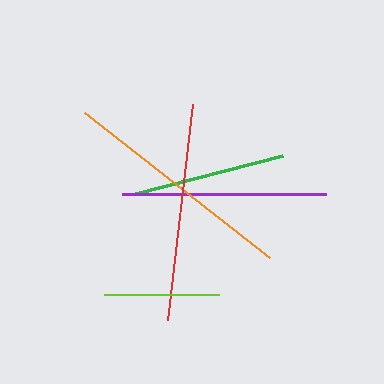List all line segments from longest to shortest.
From longest to shortest: orange, red, purple, green, lime.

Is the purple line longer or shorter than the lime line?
The purple line is longer than the lime line.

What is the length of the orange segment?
The orange segment is approximately 236 pixels long.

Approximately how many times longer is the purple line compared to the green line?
The purple line is approximately 1.3 times the length of the green line.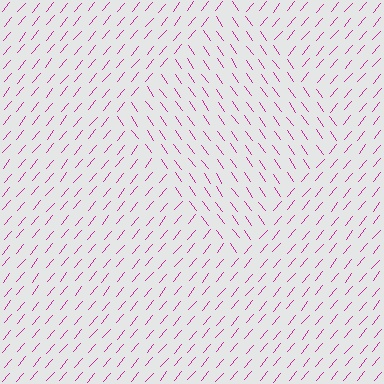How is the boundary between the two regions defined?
The boundary is defined purely by a change in line orientation (approximately 75 degrees difference). All lines are the same color and thickness.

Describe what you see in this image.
The image is filled with small magenta line segments. A diamond region in the image has lines oriented differently from the surrounding lines, creating a visible texture boundary.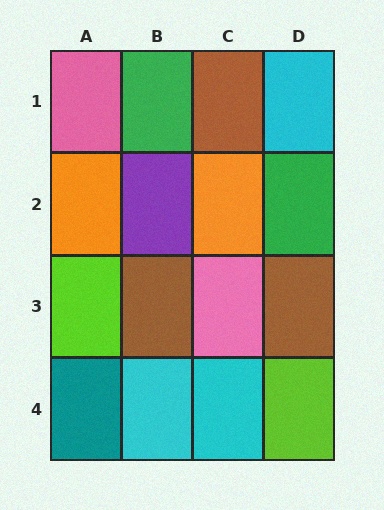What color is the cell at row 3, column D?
Brown.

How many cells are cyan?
3 cells are cyan.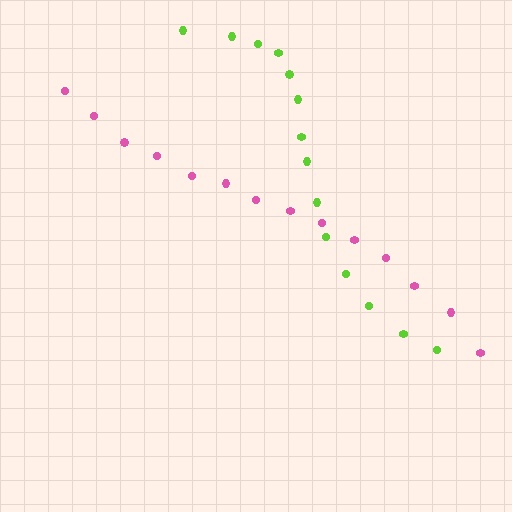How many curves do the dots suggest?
There are 2 distinct paths.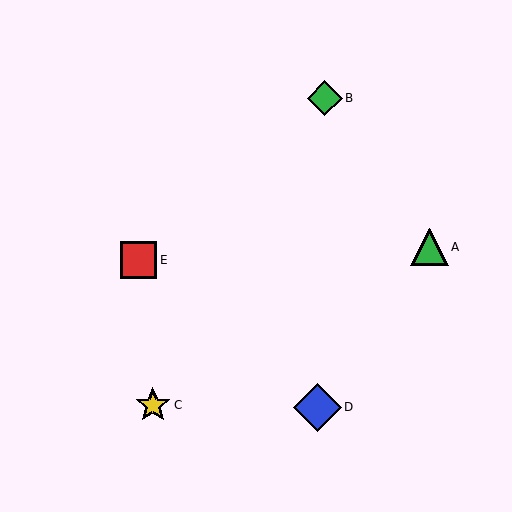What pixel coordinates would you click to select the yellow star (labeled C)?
Click at (153, 405) to select the yellow star C.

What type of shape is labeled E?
Shape E is a red square.